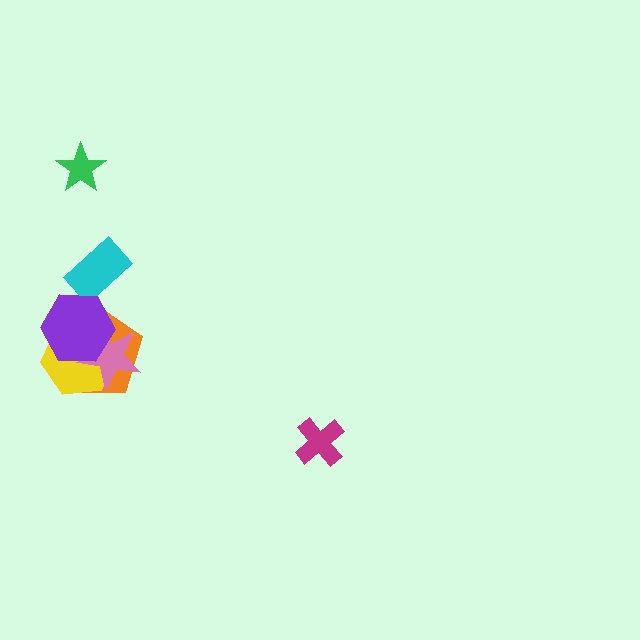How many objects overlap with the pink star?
3 objects overlap with the pink star.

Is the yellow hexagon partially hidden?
Yes, it is partially covered by another shape.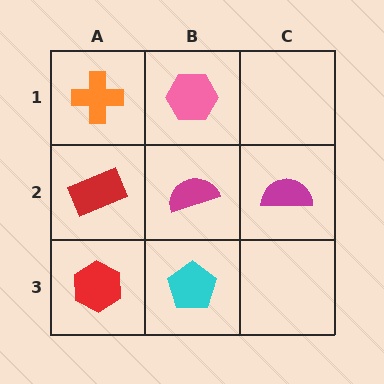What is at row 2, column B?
A magenta semicircle.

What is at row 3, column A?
A red hexagon.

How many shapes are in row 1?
2 shapes.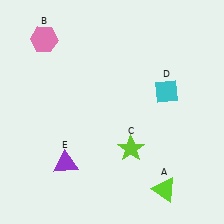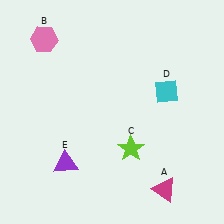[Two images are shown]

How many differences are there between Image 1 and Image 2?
There is 1 difference between the two images.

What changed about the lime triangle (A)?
In Image 1, A is lime. In Image 2, it changed to magenta.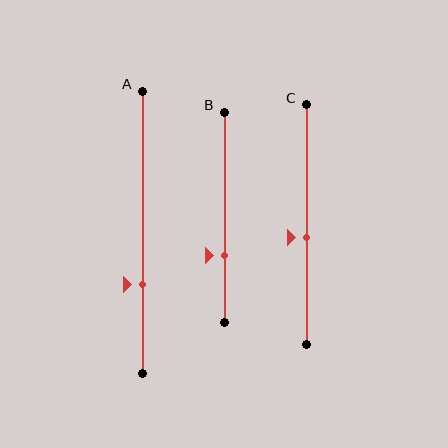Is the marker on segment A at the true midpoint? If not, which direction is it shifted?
No, the marker on segment A is shifted downward by about 18% of the segment length.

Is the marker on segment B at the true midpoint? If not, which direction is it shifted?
No, the marker on segment B is shifted downward by about 18% of the segment length.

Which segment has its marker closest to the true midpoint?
Segment C has its marker closest to the true midpoint.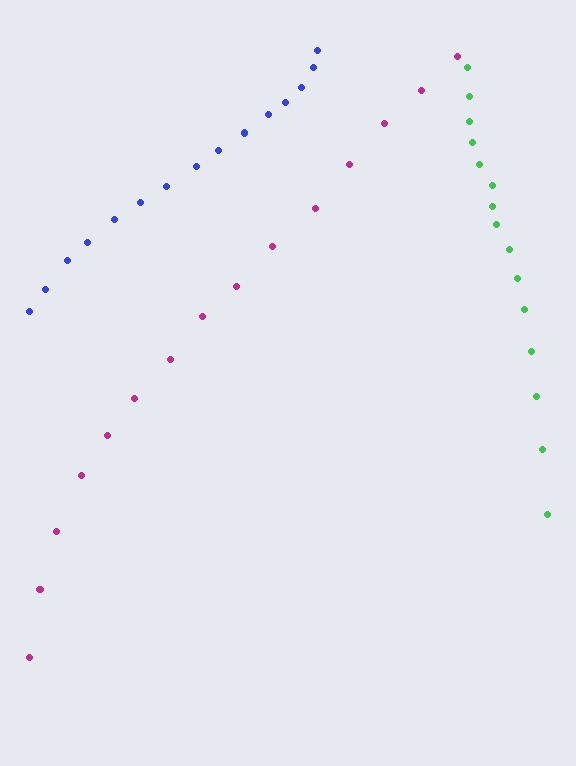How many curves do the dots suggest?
There are 3 distinct paths.